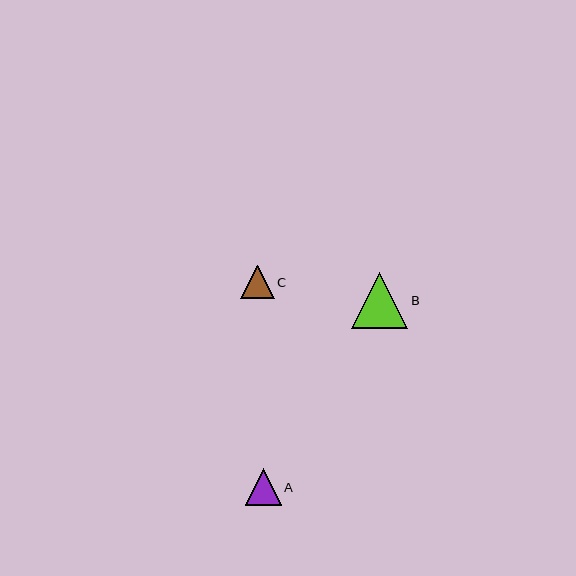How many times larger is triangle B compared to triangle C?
Triangle B is approximately 1.7 times the size of triangle C.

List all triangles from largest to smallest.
From largest to smallest: B, A, C.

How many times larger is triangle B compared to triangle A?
Triangle B is approximately 1.5 times the size of triangle A.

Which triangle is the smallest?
Triangle C is the smallest with a size of approximately 34 pixels.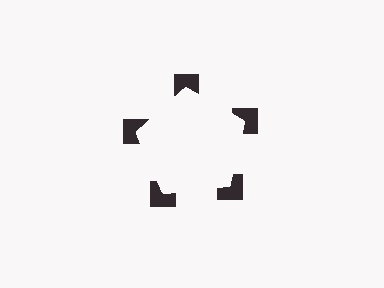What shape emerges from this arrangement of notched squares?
An illusory pentagon — its edges are inferred from the aligned wedge cuts in the notched squares, not physically drawn.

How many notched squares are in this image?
There are 5 — one at each vertex of the illusory pentagon.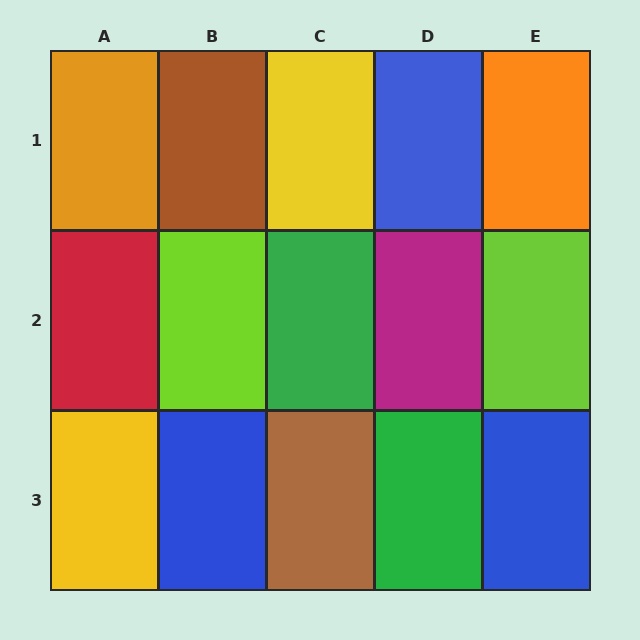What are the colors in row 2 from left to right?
Red, lime, green, magenta, lime.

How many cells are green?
2 cells are green.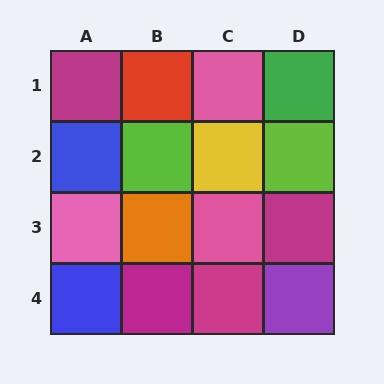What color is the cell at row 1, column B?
Red.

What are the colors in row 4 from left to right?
Blue, magenta, magenta, purple.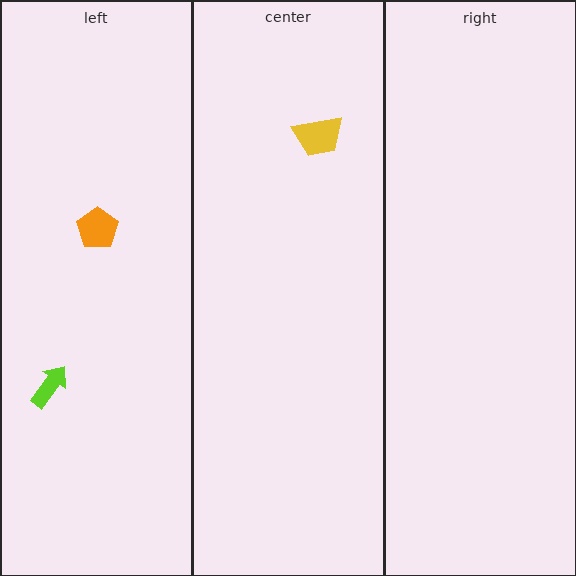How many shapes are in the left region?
2.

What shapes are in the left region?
The orange pentagon, the lime arrow.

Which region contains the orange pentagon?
The left region.